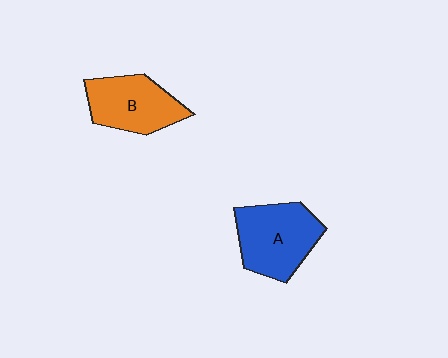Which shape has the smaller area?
Shape B (orange).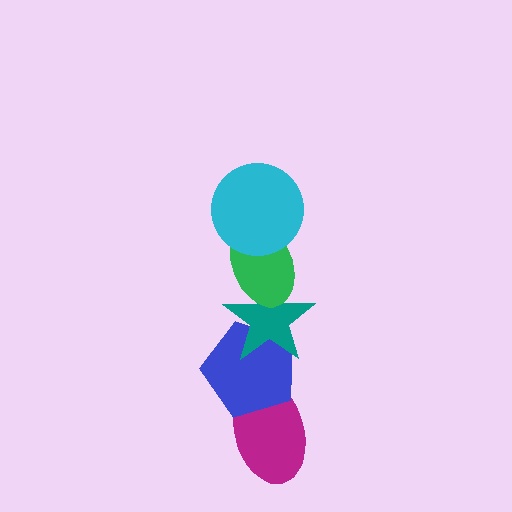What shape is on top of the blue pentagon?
The teal star is on top of the blue pentagon.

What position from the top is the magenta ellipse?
The magenta ellipse is 5th from the top.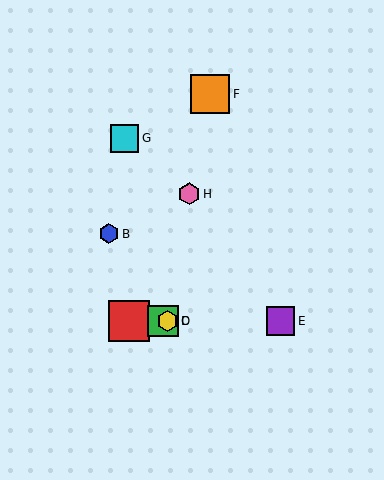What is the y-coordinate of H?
Object H is at y≈194.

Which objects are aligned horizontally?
Objects A, C, D, E are aligned horizontally.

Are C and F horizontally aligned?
No, C is at y≈321 and F is at y≈94.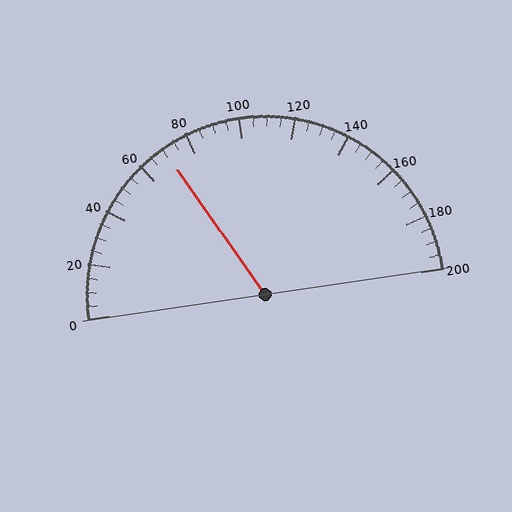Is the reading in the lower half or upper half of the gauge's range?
The reading is in the lower half of the range (0 to 200).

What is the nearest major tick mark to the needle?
The nearest major tick mark is 80.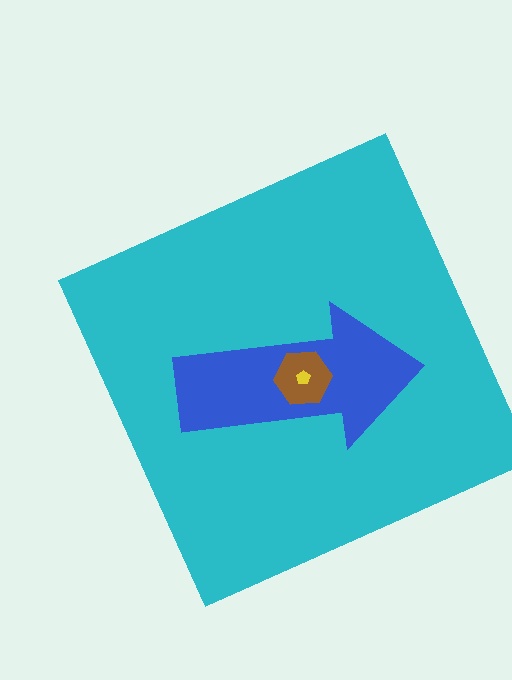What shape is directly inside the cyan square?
The blue arrow.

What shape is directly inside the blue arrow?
The brown hexagon.